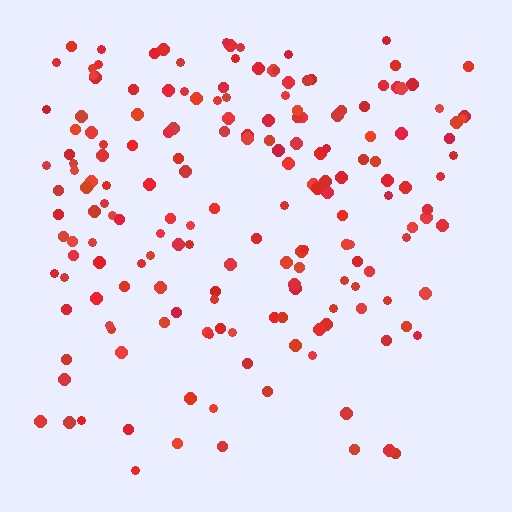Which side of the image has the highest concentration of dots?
The top.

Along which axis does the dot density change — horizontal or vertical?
Vertical.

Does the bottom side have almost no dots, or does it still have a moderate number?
Still a moderate number, just noticeably fewer than the top.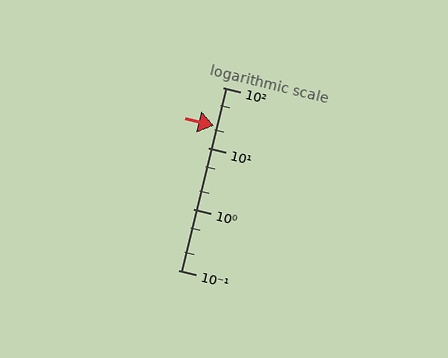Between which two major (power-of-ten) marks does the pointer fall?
The pointer is between 10 and 100.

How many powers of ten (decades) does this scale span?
The scale spans 3 decades, from 0.1 to 100.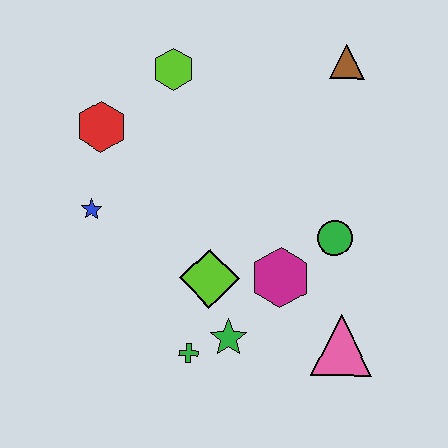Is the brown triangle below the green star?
No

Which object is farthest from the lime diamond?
The brown triangle is farthest from the lime diamond.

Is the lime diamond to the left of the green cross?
No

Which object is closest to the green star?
The green cross is closest to the green star.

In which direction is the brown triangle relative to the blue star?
The brown triangle is to the right of the blue star.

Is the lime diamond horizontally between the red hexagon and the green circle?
Yes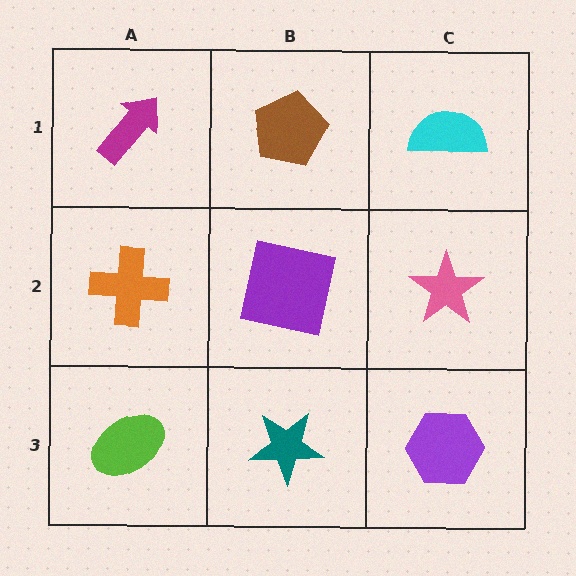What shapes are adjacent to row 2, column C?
A cyan semicircle (row 1, column C), a purple hexagon (row 3, column C), a purple square (row 2, column B).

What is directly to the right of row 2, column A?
A purple square.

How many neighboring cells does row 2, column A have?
3.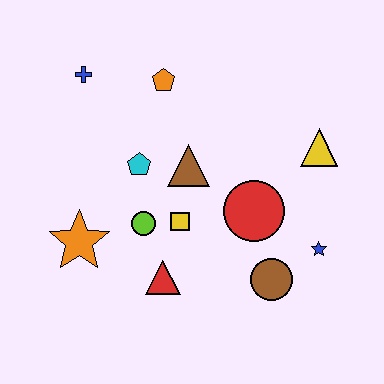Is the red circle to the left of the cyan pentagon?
No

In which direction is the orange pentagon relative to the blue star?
The orange pentagon is above the blue star.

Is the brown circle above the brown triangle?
No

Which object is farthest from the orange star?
The yellow triangle is farthest from the orange star.